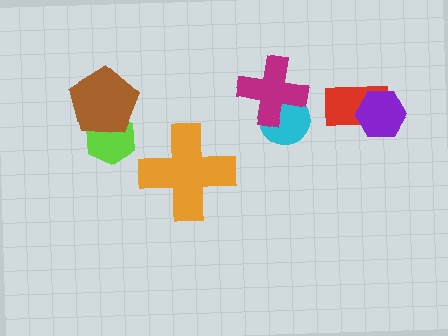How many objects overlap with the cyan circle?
1 object overlaps with the cyan circle.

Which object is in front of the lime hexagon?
The brown pentagon is in front of the lime hexagon.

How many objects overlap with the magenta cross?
1 object overlaps with the magenta cross.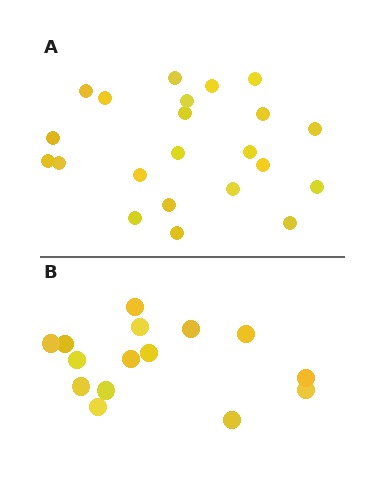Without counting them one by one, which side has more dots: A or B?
Region A (the top region) has more dots.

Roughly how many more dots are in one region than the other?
Region A has roughly 8 or so more dots than region B.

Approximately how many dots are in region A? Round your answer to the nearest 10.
About 20 dots. (The exact count is 22, which rounds to 20.)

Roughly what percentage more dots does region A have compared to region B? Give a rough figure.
About 45% more.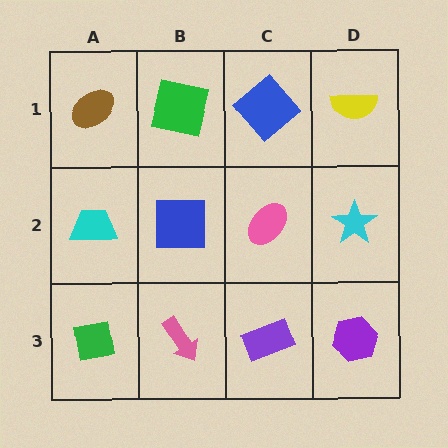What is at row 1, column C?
A blue diamond.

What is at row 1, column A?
A brown ellipse.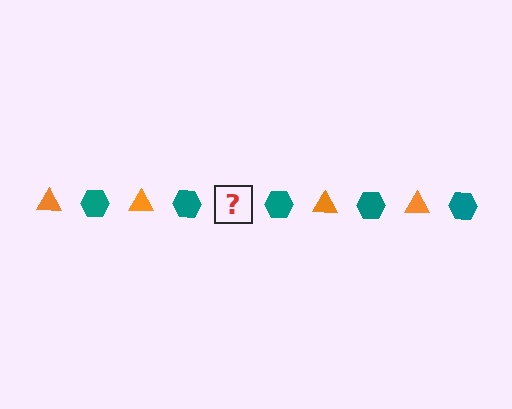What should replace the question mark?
The question mark should be replaced with an orange triangle.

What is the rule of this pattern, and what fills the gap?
The rule is that the pattern alternates between orange triangle and teal hexagon. The gap should be filled with an orange triangle.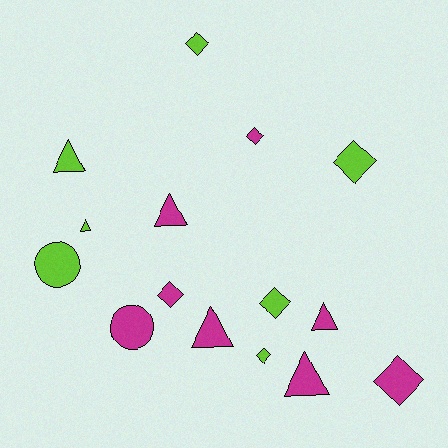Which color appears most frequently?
Magenta, with 8 objects.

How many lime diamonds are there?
There are 4 lime diamonds.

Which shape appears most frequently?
Diamond, with 7 objects.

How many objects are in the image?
There are 15 objects.